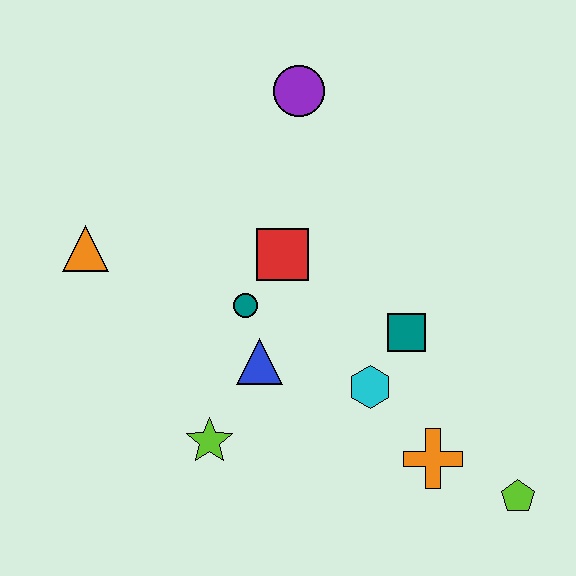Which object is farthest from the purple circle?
The lime pentagon is farthest from the purple circle.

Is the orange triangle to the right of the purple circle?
No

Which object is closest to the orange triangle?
The teal circle is closest to the orange triangle.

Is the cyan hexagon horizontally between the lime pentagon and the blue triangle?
Yes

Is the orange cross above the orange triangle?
No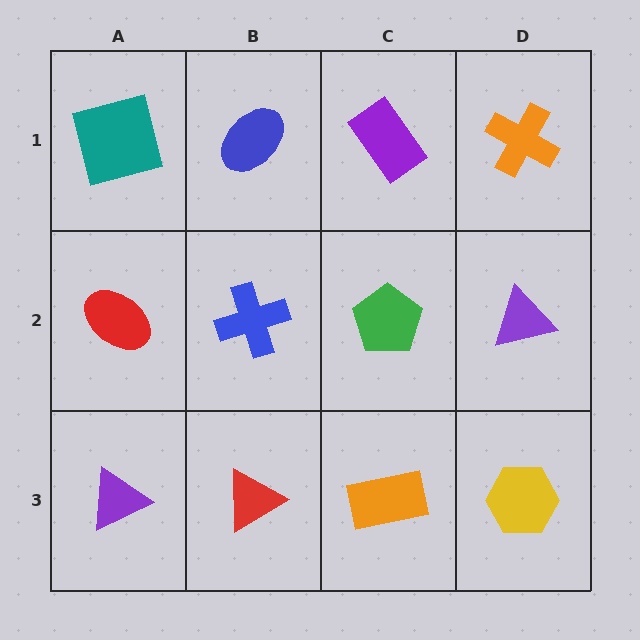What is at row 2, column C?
A green pentagon.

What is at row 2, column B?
A blue cross.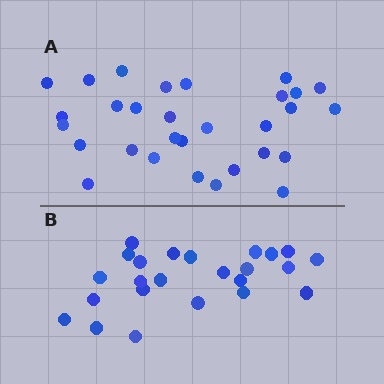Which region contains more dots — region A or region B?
Region A (the top region) has more dots.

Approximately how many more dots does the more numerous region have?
Region A has about 6 more dots than region B.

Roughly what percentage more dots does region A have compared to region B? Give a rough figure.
About 25% more.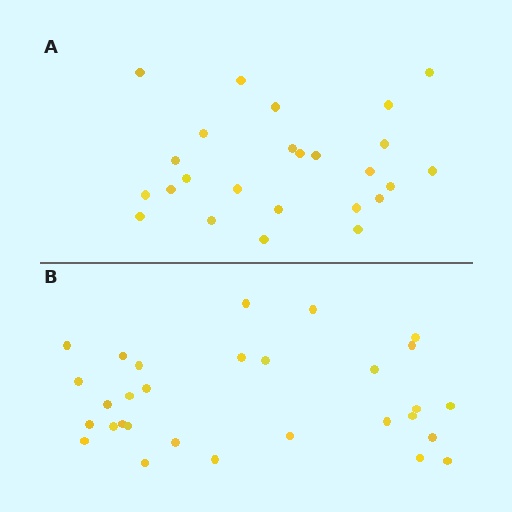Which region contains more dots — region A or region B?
Region B (the bottom region) has more dots.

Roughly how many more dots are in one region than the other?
Region B has about 5 more dots than region A.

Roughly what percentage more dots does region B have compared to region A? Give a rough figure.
About 20% more.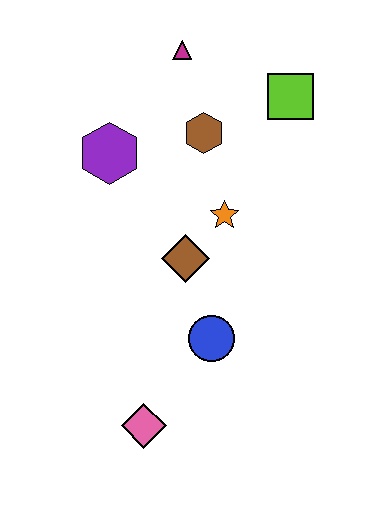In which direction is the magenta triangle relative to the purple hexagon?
The magenta triangle is above the purple hexagon.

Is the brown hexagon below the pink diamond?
No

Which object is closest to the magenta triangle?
The brown hexagon is closest to the magenta triangle.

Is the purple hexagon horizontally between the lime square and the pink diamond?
No